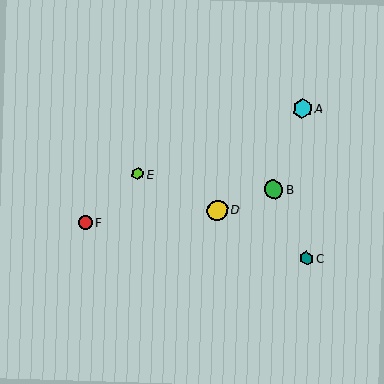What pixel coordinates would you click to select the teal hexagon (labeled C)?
Click at (306, 258) to select the teal hexagon C.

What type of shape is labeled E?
Shape E is a lime hexagon.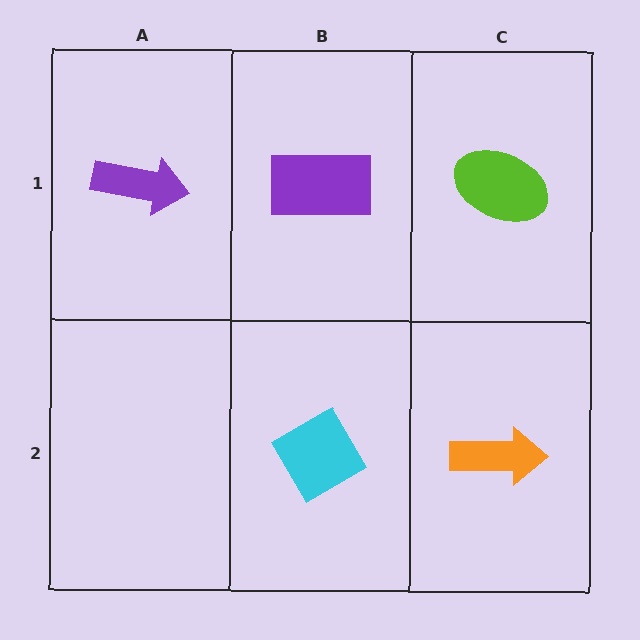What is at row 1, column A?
A purple arrow.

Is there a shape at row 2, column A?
No, that cell is empty.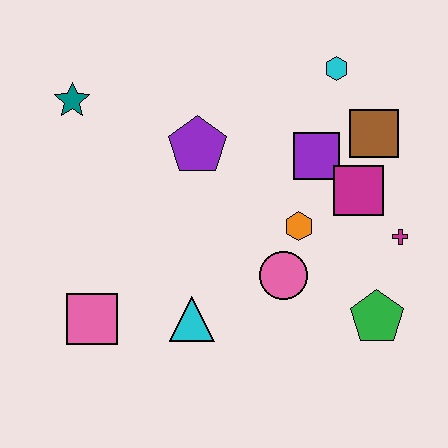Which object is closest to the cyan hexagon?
The brown square is closest to the cyan hexagon.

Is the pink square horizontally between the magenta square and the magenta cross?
No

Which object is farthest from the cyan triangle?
The cyan hexagon is farthest from the cyan triangle.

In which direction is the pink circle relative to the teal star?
The pink circle is to the right of the teal star.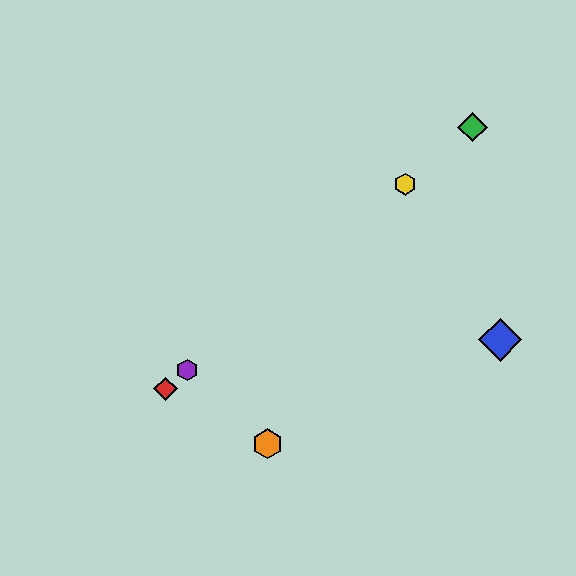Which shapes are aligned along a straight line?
The red diamond, the green diamond, the yellow hexagon, the purple hexagon are aligned along a straight line.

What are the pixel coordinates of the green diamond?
The green diamond is at (472, 127).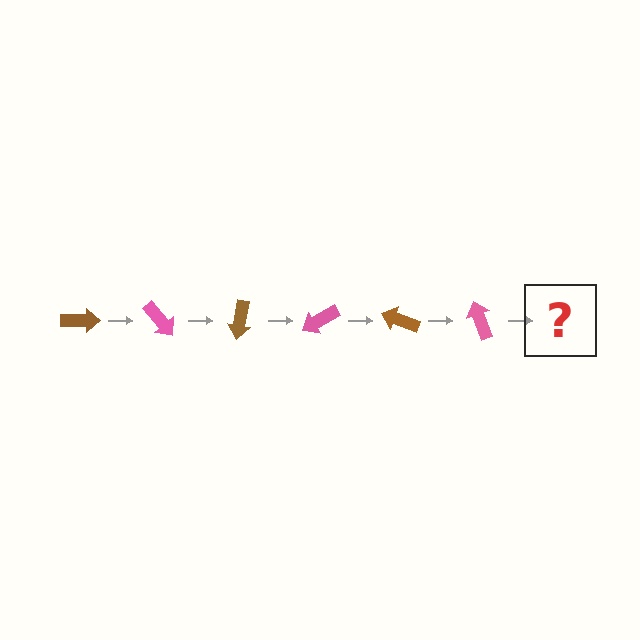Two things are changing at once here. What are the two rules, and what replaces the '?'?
The two rules are that it rotates 50 degrees each step and the color cycles through brown and pink. The '?' should be a brown arrow, rotated 300 degrees from the start.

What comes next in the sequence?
The next element should be a brown arrow, rotated 300 degrees from the start.